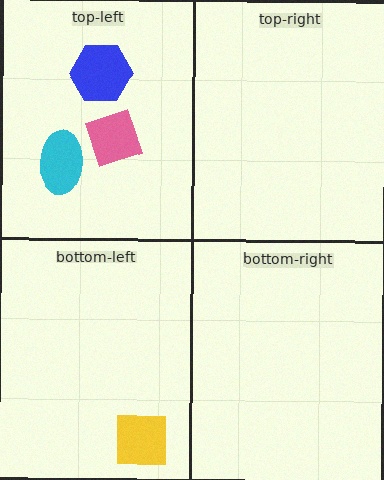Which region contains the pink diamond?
The top-left region.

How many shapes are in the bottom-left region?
1.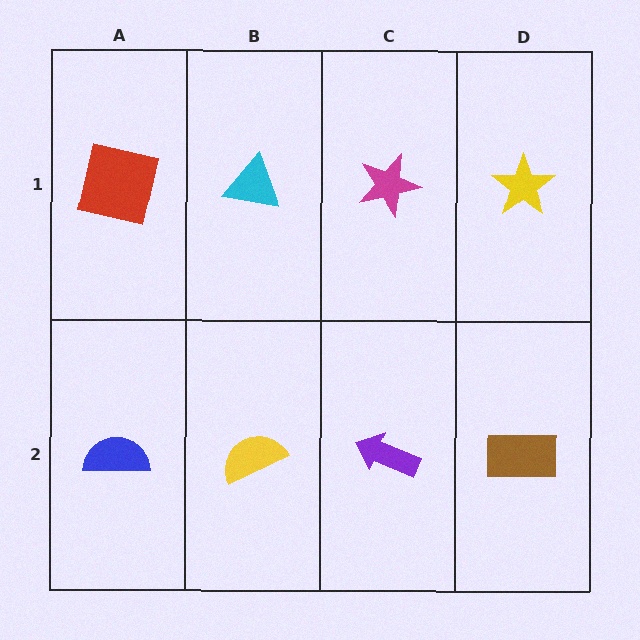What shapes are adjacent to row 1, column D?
A brown rectangle (row 2, column D), a magenta star (row 1, column C).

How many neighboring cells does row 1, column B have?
3.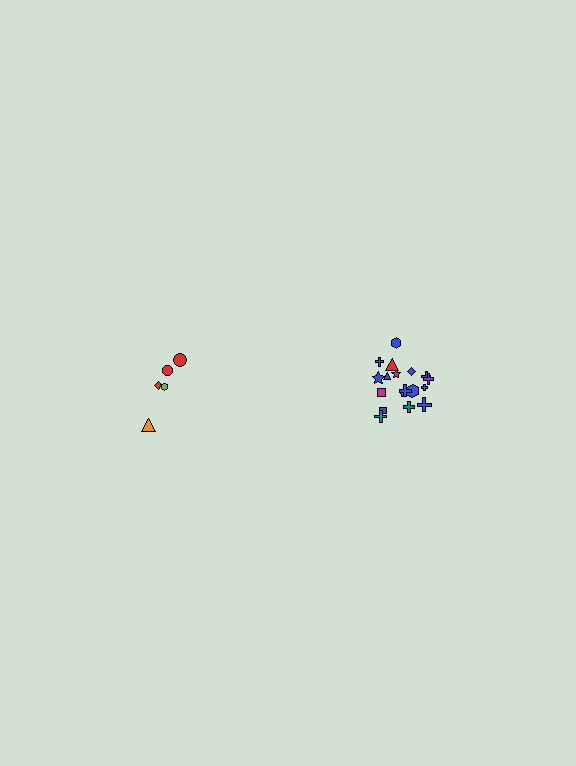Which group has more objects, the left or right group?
The right group.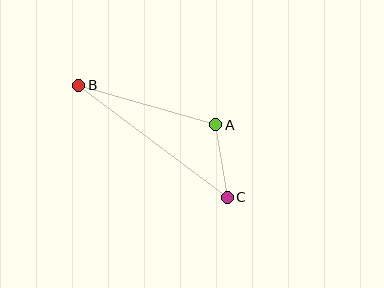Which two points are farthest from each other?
Points B and C are farthest from each other.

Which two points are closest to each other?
Points A and C are closest to each other.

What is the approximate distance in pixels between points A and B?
The distance between A and B is approximately 143 pixels.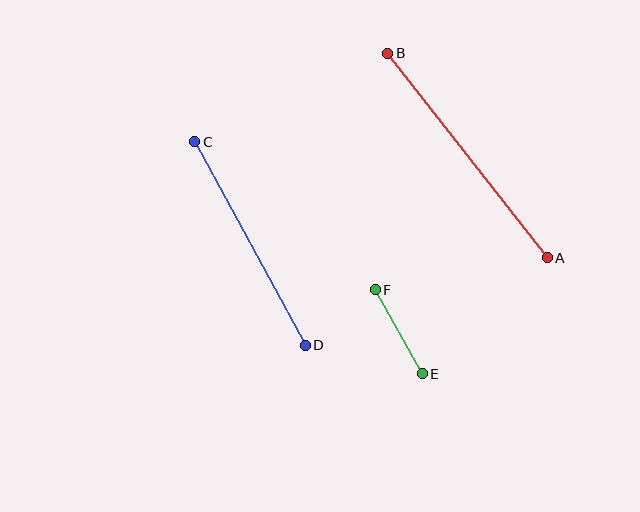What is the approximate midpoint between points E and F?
The midpoint is at approximately (399, 332) pixels.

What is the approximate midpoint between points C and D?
The midpoint is at approximately (250, 244) pixels.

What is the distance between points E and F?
The distance is approximately 96 pixels.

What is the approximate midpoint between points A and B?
The midpoint is at approximately (468, 155) pixels.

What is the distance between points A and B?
The distance is approximately 259 pixels.